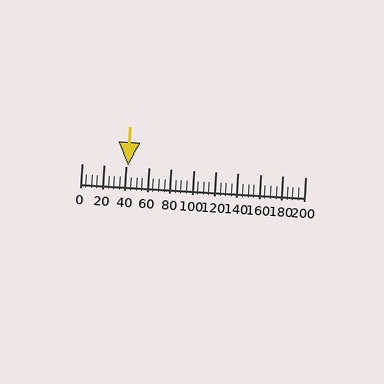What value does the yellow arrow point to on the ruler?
The yellow arrow points to approximately 42.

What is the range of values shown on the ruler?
The ruler shows values from 0 to 200.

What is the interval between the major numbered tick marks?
The major tick marks are spaced 20 units apart.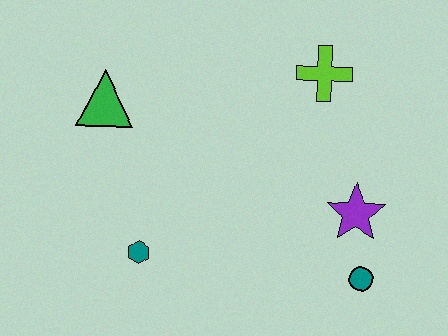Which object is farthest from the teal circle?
The green triangle is farthest from the teal circle.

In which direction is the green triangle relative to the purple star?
The green triangle is to the left of the purple star.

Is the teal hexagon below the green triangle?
Yes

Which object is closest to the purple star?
The teal circle is closest to the purple star.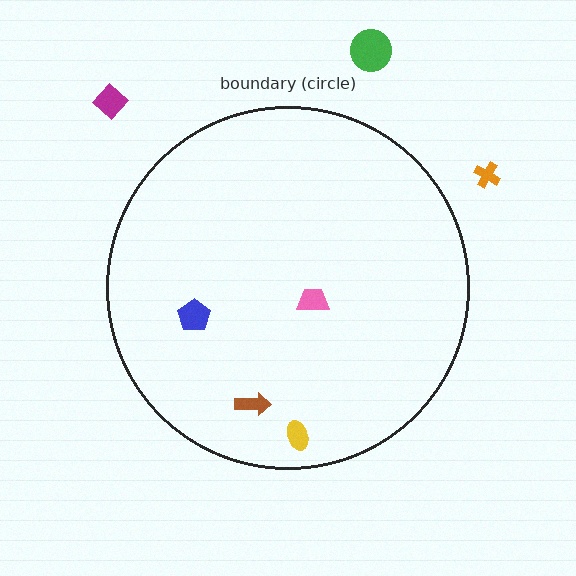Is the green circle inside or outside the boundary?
Outside.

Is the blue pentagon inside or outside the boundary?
Inside.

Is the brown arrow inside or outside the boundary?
Inside.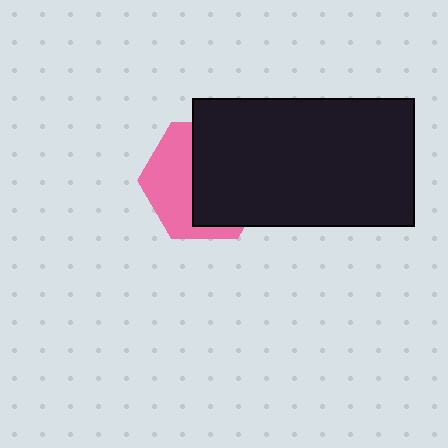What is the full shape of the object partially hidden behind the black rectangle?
The partially hidden object is a pink hexagon.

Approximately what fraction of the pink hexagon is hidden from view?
Roughly 58% of the pink hexagon is hidden behind the black rectangle.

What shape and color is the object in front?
The object in front is a black rectangle.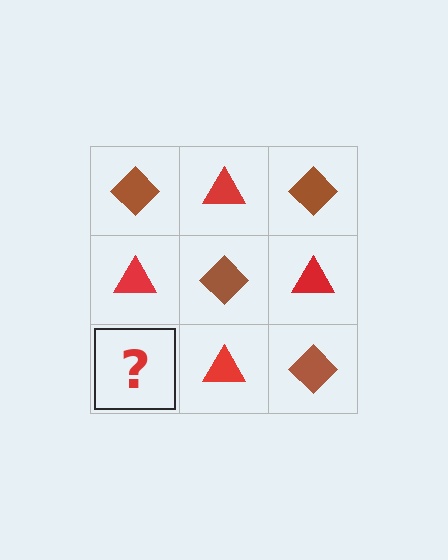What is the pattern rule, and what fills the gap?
The rule is that it alternates brown diamond and red triangle in a checkerboard pattern. The gap should be filled with a brown diamond.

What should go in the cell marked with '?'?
The missing cell should contain a brown diamond.